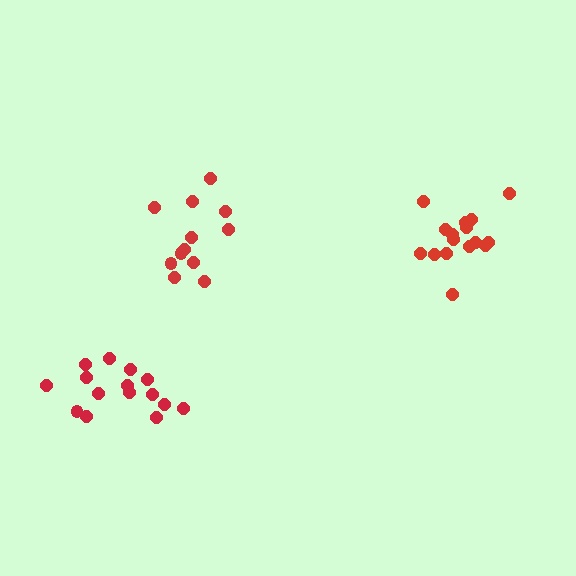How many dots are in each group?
Group 1: 15 dots, Group 2: 16 dots, Group 3: 12 dots (43 total).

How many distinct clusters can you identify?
There are 3 distinct clusters.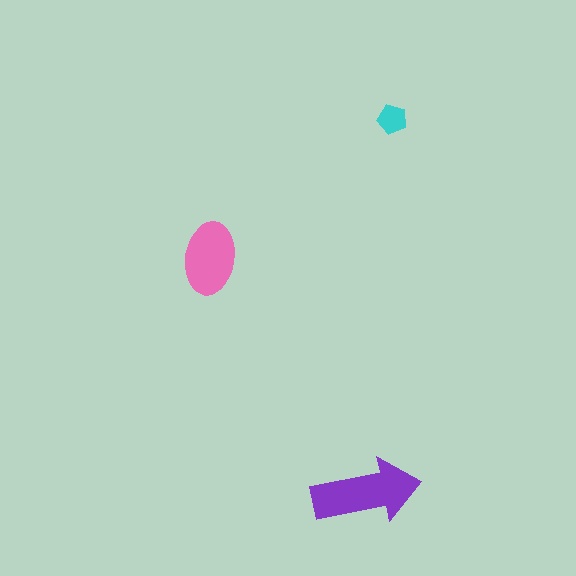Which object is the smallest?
The cyan pentagon.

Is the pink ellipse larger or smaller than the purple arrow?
Smaller.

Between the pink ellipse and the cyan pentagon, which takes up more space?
The pink ellipse.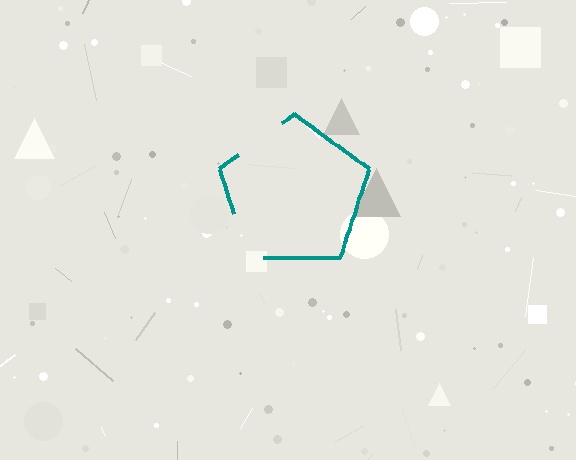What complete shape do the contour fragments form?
The contour fragments form a pentagon.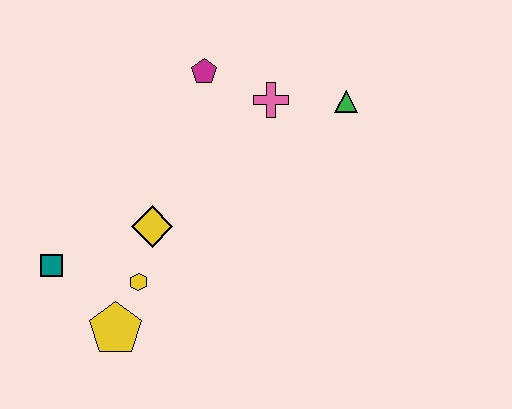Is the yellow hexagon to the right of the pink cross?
No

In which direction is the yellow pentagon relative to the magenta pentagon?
The yellow pentagon is below the magenta pentagon.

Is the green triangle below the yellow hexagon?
No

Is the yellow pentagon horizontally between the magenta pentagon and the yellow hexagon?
No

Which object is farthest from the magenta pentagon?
The yellow pentagon is farthest from the magenta pentagon.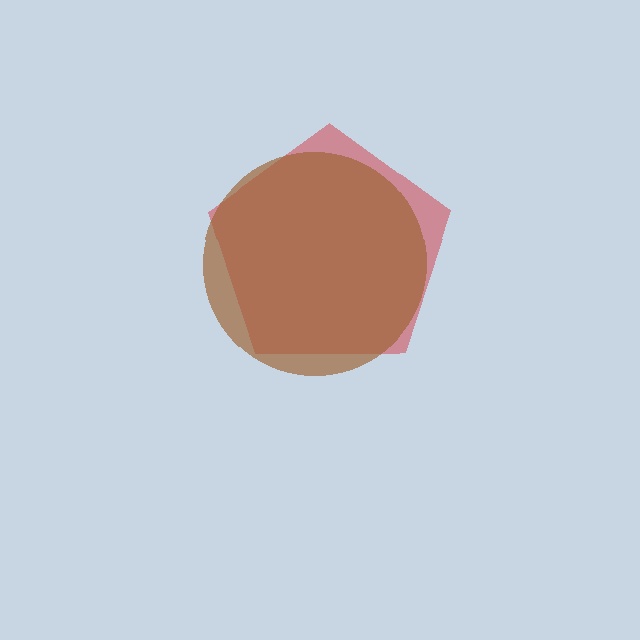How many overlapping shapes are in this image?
There are 2 overlapping shapes in the image.